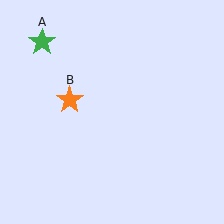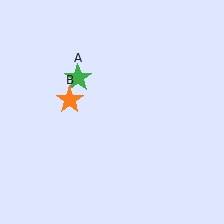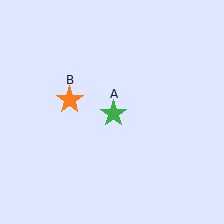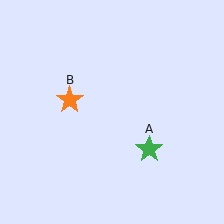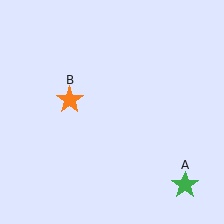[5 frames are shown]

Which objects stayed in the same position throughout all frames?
Orange star (object B) remained stationary.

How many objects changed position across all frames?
1 object changed position: green star (object A).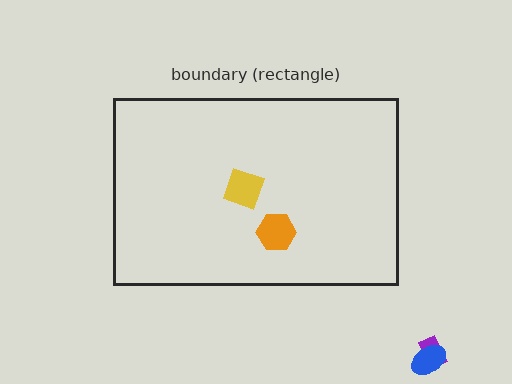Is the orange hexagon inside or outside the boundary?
Inside.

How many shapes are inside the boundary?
2 inside, 2 outside.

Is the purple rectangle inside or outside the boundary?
Outside.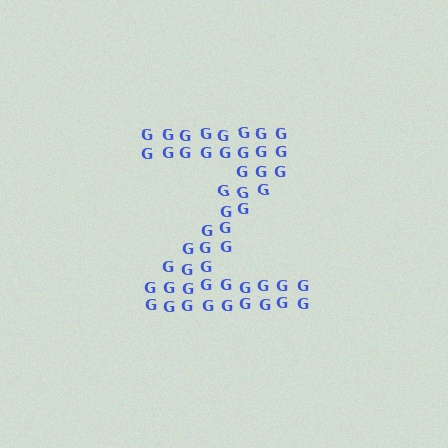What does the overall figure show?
The overall figure shows the letter Z.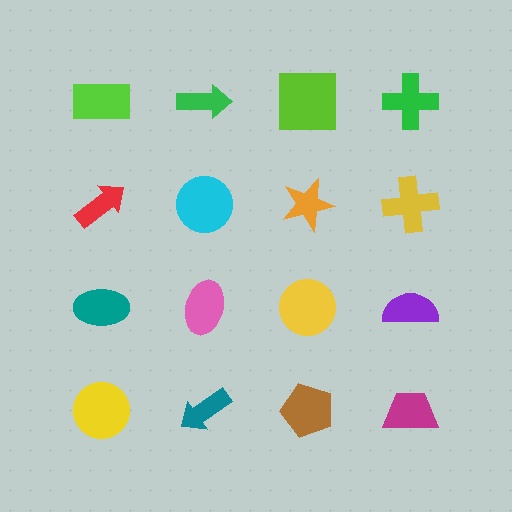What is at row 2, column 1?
A red arrow.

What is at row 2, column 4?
A yellow cross.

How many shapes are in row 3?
4 shapes.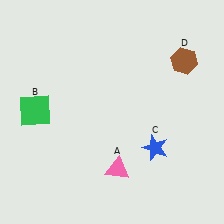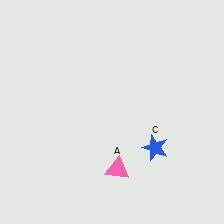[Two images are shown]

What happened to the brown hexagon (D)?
The brown hexagon (D) was removed in Image 2. It was in the top-right area of Image 1.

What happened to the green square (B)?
The green square (B) was removed in Image 2. It was in the top-left area of Image 1.